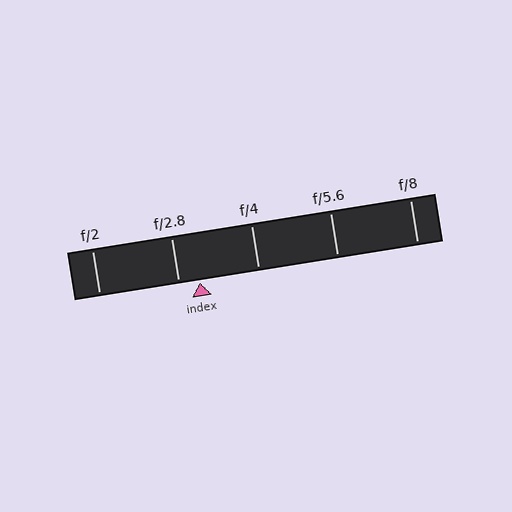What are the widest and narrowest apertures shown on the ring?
The widest aperture shown is f/2 and the narrowest is f/8.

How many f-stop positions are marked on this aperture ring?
There are 5 f-stop positions marked.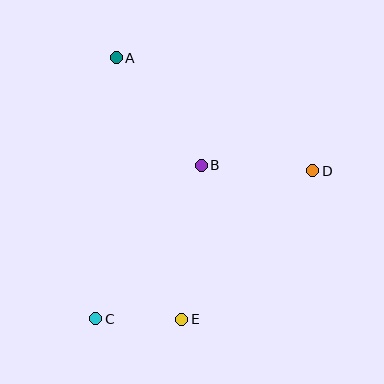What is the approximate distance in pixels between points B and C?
The distance between B and C is approximately 186 pixels.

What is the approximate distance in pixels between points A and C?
The distance between A and C is approximately 262 pixels.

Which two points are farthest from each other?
Points A and E are farthest from each other.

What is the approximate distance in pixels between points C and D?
The distance between C and D is approximately 263 pixels.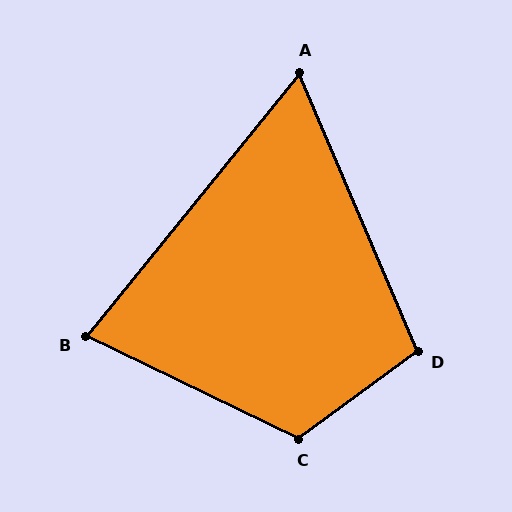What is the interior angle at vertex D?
Approximately 103 degrees (obtuse).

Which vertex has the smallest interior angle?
A, at approximately 62 degrees.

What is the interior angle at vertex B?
Approximately 77 degrees (acute).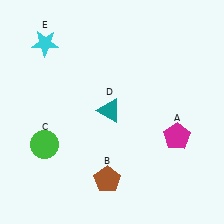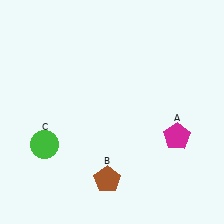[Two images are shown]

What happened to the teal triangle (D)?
The teal triangle (D) was removed in Image 2. It was in the top-left area of Image 1.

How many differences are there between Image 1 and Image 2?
There are 2 differences between the two images.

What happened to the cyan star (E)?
The cyan star (E) was removed in Image 2. It was in the top-left area of Image 1.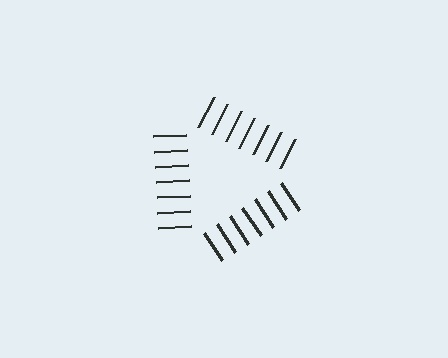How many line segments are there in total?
21 — 7 along each of the 3 edges.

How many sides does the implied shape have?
3 sides — the line-ends trace a triangle.